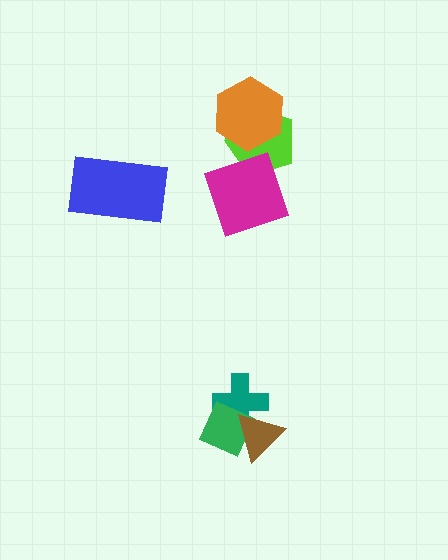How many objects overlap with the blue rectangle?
0 objects overlap with the blue rectangle.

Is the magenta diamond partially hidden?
No, no other shape covers it.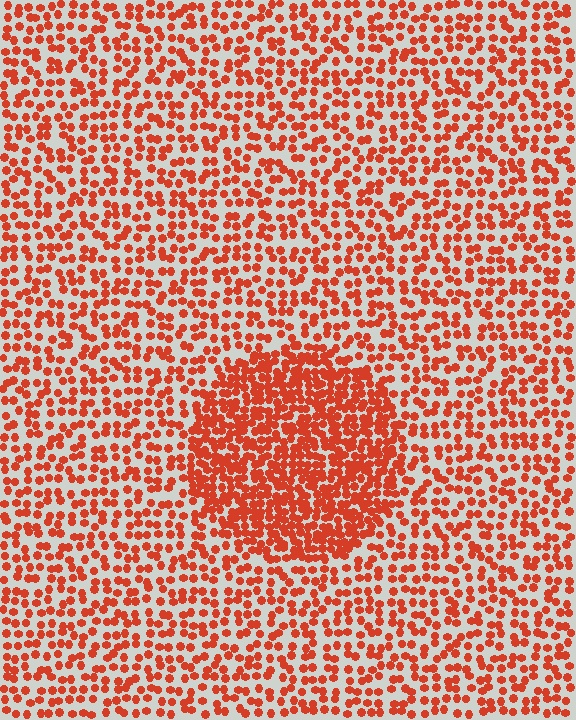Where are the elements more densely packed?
The elements are more densely packed inside the circle boundary.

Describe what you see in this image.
The image contains small red elements arranged at two different densities. A circle-shaped region is visible where the elements are more densely packed than the surrounding area.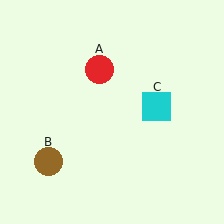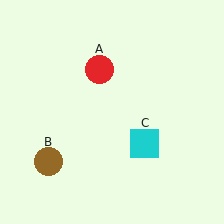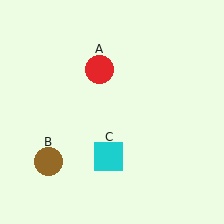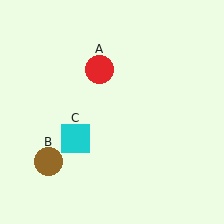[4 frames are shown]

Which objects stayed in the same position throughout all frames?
Red circle (object A) and brown circle (object B) remained stationary.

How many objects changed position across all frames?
1 object changed position: cyan square (object C).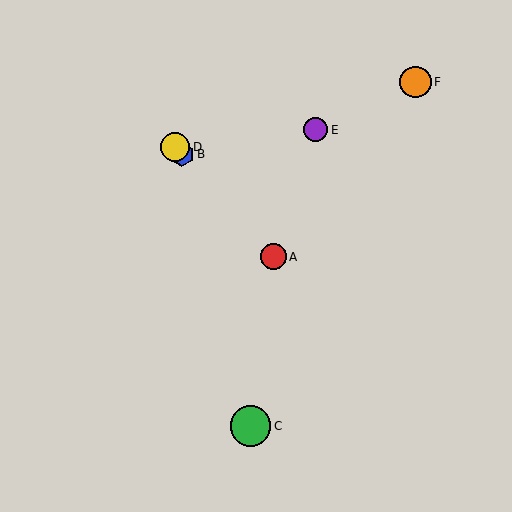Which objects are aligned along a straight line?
Objects A, B, D are aligned along a straight line.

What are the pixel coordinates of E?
Object E is at (316, 130).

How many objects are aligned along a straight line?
3 objects (A, B, D) are aligned along a straight line.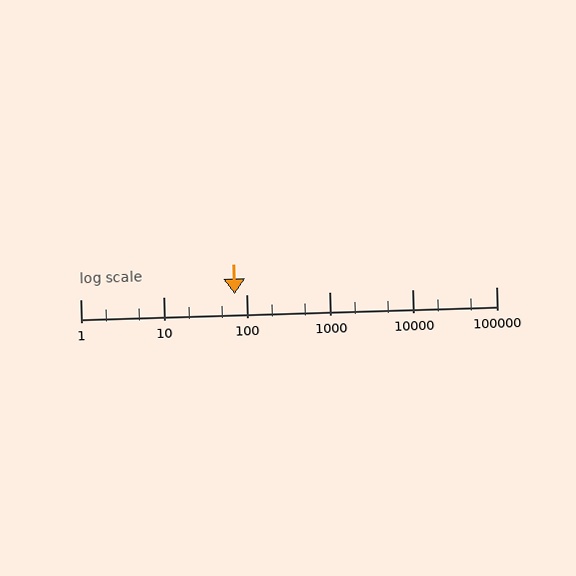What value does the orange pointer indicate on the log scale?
The pointer indicates approximately 71.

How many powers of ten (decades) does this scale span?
The scale spans 5 decades, from 1 to 100000.